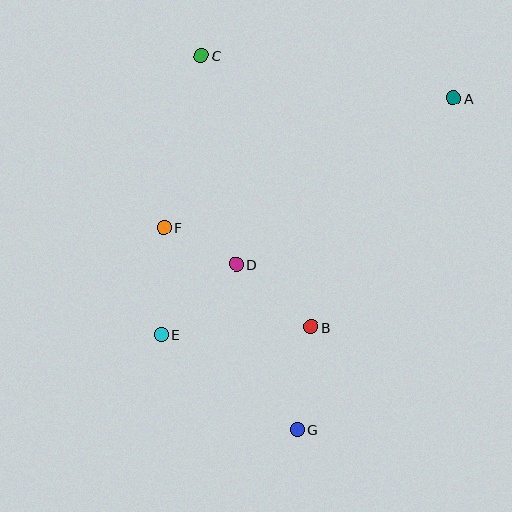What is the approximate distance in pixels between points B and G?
The distance between B and G is approximately 104 pixels.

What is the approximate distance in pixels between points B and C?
The distance between B and C is approximately 293 pixels.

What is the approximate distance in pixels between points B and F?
The distance between B and F is approximately 178 pixels.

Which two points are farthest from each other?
Points C and G are farthest from each other.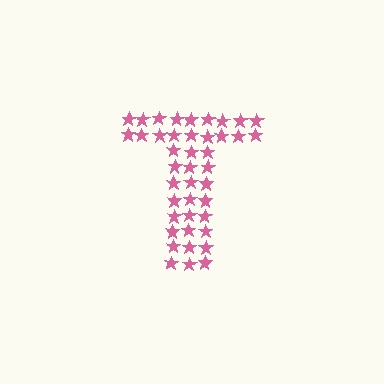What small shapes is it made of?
It is made of small stars.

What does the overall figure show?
The overall figure shows the letter T.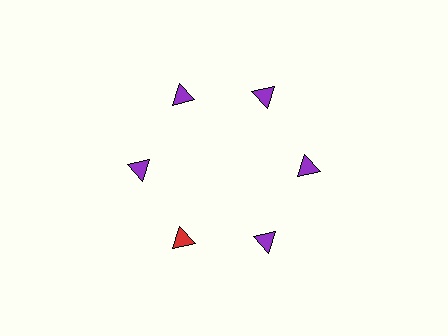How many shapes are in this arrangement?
There are 6 shapes arranged in a ring pattern.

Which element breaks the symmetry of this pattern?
The red triangle at roughly the 7 o'clock position breaks the symmetry. All other shapes are purple triangles.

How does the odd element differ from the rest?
It has a different color: red instead of purple.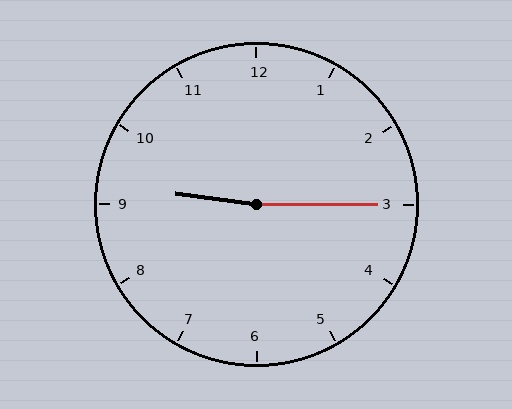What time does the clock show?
9:15.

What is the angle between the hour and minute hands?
Approximately 172 degrees.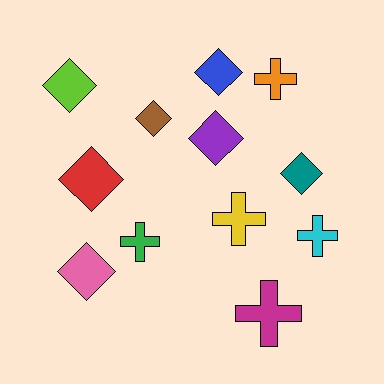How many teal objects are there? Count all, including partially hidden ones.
There is 1 teal object.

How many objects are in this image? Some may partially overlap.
There are 12 objects.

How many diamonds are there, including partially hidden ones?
There are 7 diamonds.